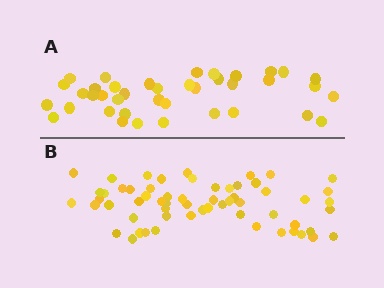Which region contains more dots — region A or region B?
Region B (the bottom region) has more dots.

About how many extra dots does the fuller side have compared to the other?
Region B has approximately 20 more dots than region A.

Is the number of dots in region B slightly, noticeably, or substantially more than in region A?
Region B has substantially more. The ratio is roughly 1.5 to 1.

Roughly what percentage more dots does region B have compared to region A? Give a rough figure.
About 55% more.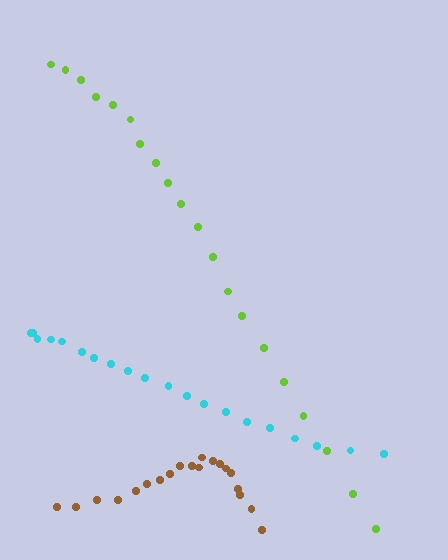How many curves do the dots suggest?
There are 3 distinct paths.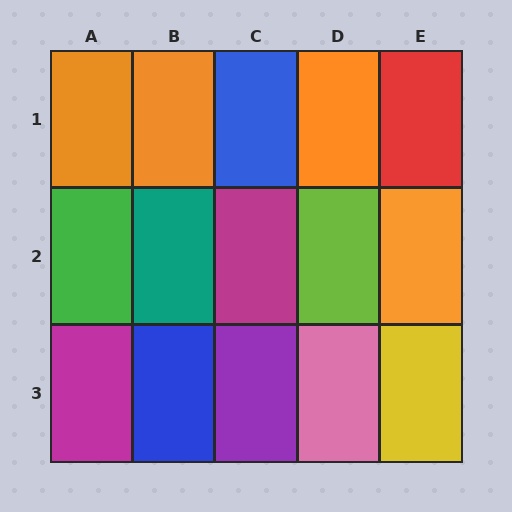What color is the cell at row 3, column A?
Magenta.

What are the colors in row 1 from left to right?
Orange, orange, blue, orange, red.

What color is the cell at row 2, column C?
Magenta.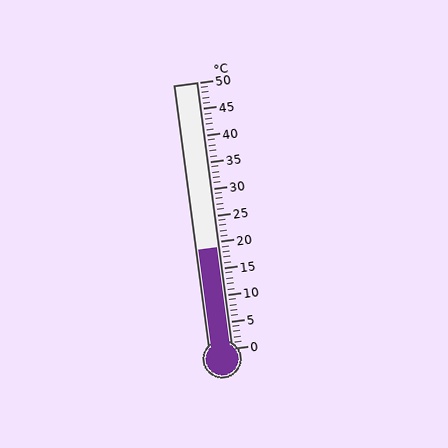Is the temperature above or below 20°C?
The temperature is below 20°C.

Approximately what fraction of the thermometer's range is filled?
The thermometer is filled to approximately 40% of its range.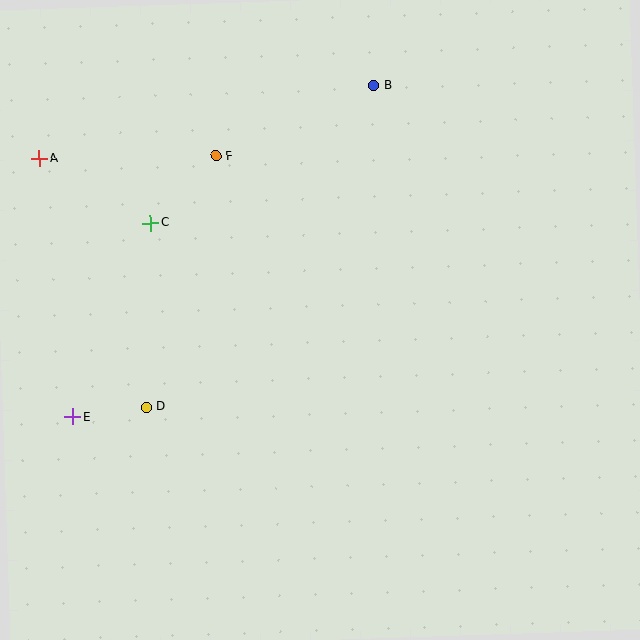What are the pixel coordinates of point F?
Point F is at (216, 156).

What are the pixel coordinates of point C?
Point C is at (150, 223).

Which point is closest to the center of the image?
Point F at (216, 156) is closest to the center.